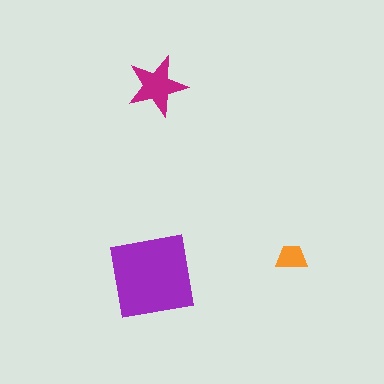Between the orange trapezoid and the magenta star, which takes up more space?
The magenta star.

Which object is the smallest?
The orange trapezoid.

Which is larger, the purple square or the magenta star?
The purple square.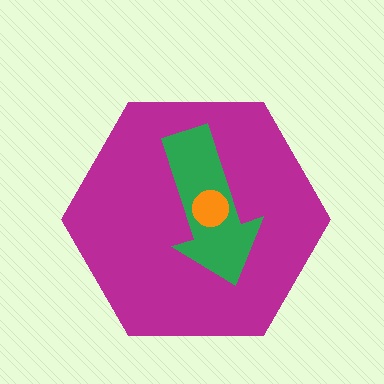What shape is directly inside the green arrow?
The orange circle.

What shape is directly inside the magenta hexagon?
The green arrow.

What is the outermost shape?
The magenta hexagon.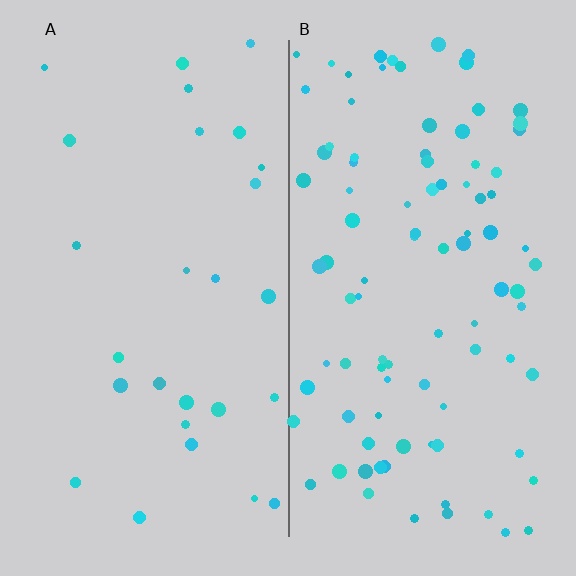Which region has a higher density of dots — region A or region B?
B (the right).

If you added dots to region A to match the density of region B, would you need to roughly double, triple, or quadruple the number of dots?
Approximately triple.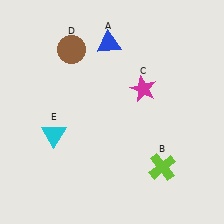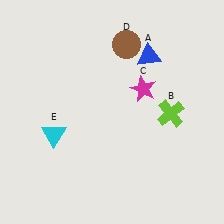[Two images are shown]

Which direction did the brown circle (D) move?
The brown circle (D) moved right.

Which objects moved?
The objects that moved are: the blue triangle (A), the lime cross (B), the brown circle (D).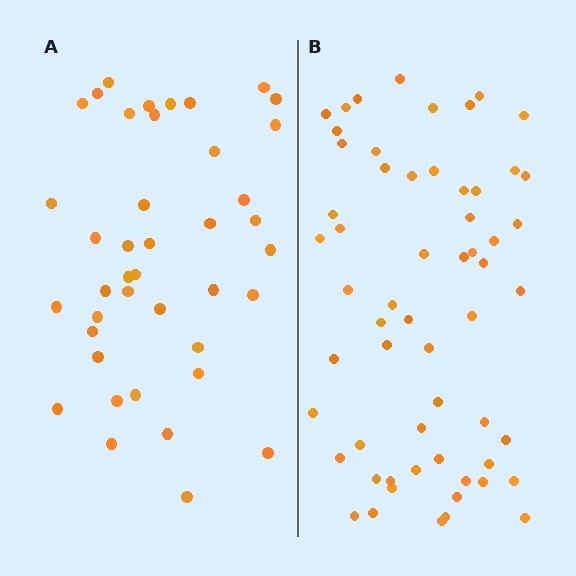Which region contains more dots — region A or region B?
Region B (the right region) has more dots.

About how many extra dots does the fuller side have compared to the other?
Region B has approximately 20 more dots than region A.